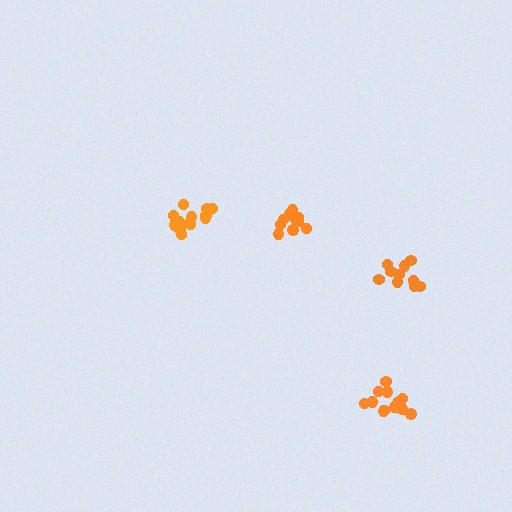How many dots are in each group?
Group 1: 10 dots, Group 2: 15 dots, Group 3: 11 dots, Group 4: 13 dots (49 total).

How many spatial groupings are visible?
There are 4 spatial groupings.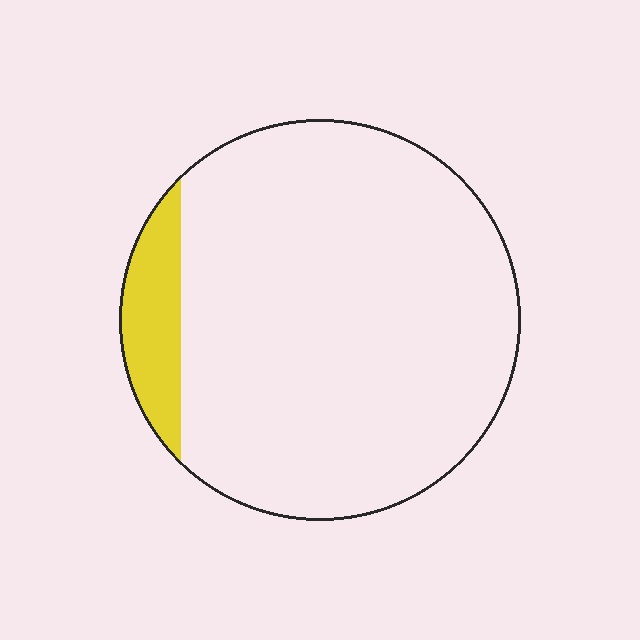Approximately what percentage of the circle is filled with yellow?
Approximately 10%.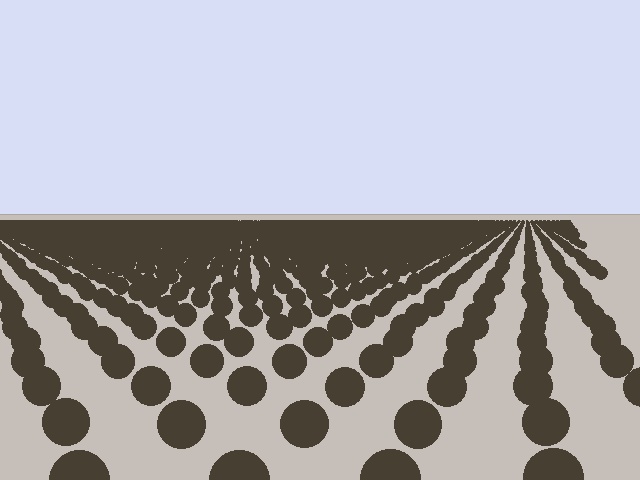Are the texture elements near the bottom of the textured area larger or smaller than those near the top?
Larger. Near the bottom, elements are closer to the viewer and appear at a bigger on-screen size.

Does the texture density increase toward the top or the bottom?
Density increases toward the top.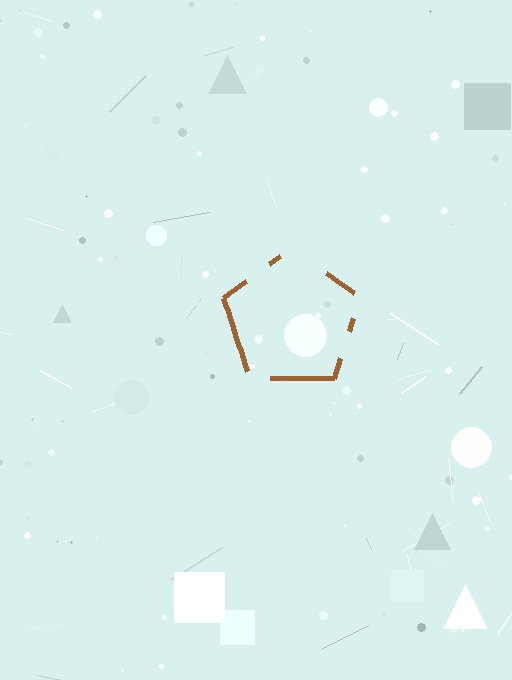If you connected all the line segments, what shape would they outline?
They would outline a pentagon.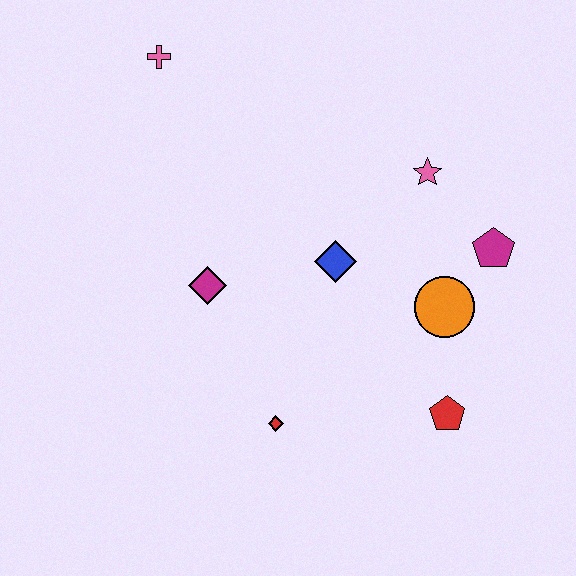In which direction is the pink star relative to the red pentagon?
The pink star is above the red pentagon.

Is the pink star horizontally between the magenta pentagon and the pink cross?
Yes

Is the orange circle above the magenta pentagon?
No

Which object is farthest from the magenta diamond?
The magenta pentagon is farthest from the magenta diamond.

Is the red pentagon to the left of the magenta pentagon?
Yes